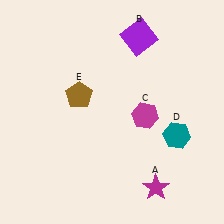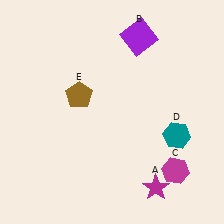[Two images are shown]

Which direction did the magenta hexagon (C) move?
The magenta hexagon (C) moved down.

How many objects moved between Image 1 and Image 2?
1 object moved between the two images.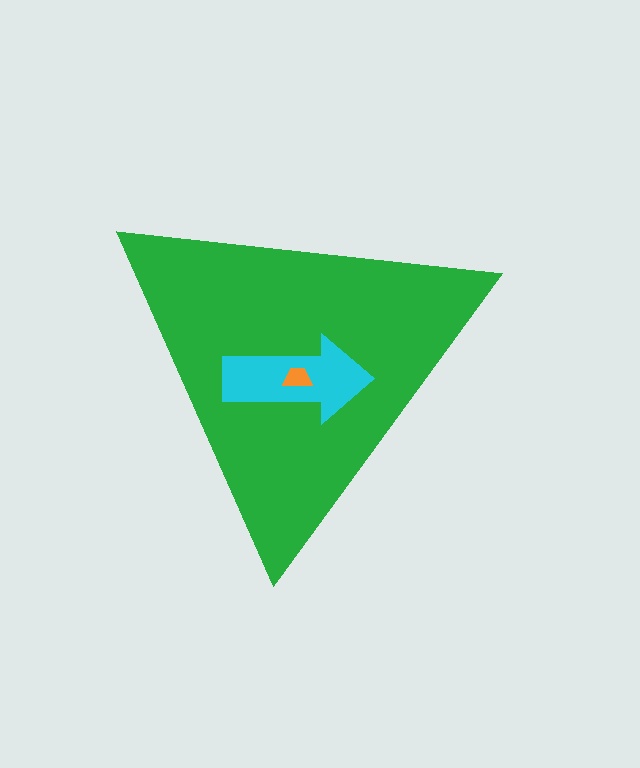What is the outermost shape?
The green triangle.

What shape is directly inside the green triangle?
The cyan arrow.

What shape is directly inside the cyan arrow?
The orange trapezoid.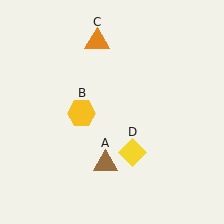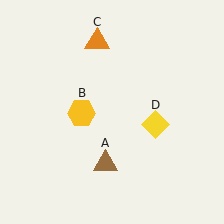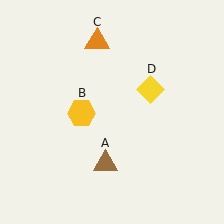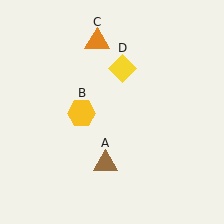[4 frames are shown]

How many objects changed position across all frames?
1 object changed position: yellow diamond (object D).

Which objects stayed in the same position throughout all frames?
Brown triangle (object A) and yellow hexagon (object B) and orange triangle (object C) remained stationary.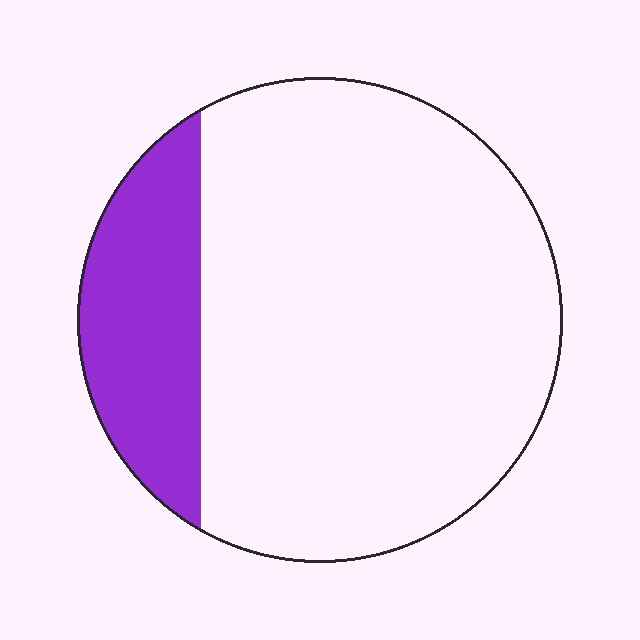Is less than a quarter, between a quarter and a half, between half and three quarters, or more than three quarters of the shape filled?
Less than a quarter.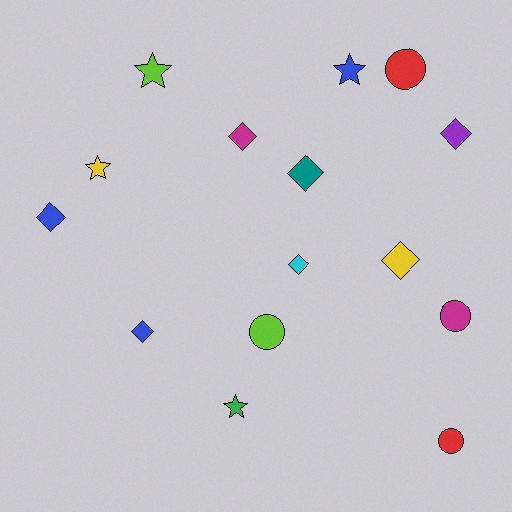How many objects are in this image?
There are 15 objects.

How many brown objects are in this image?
There are no brown objects.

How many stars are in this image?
There are 4 stars.